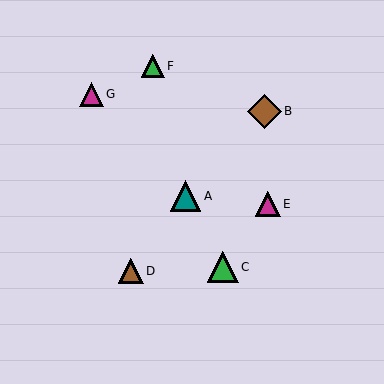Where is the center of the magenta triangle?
The center of the magenta triangle is at (268, 204).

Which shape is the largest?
The brown diamond (labeled B) is the largest.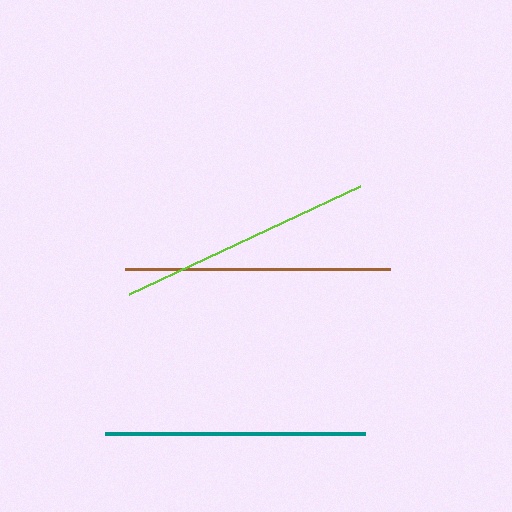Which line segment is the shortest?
The lime line is the shortest at approximately 255 pixels.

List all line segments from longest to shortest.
From longest to shortest: brown, teal, lime.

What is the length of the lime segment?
The lime segment is approximately 255 pixels long.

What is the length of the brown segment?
The brown segment is approximately 265 pixels long.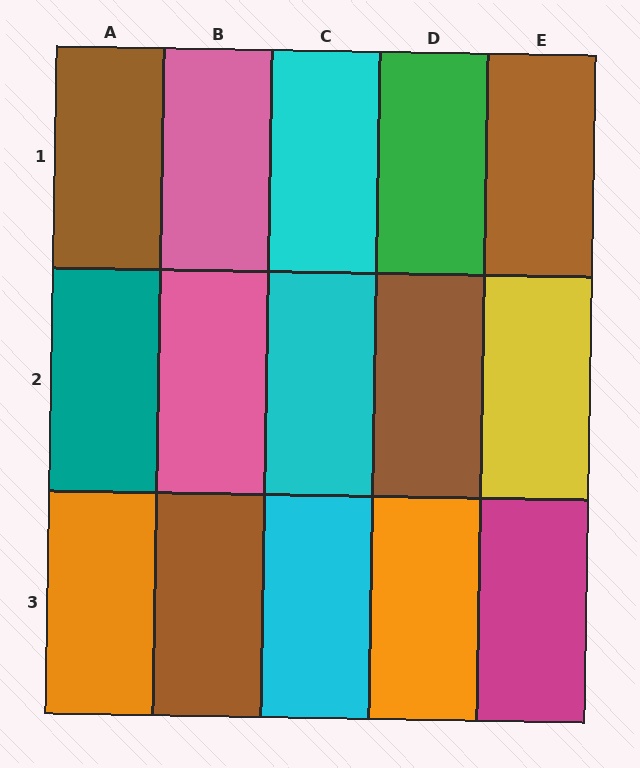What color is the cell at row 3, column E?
Magenta.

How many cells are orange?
2 cells are orange.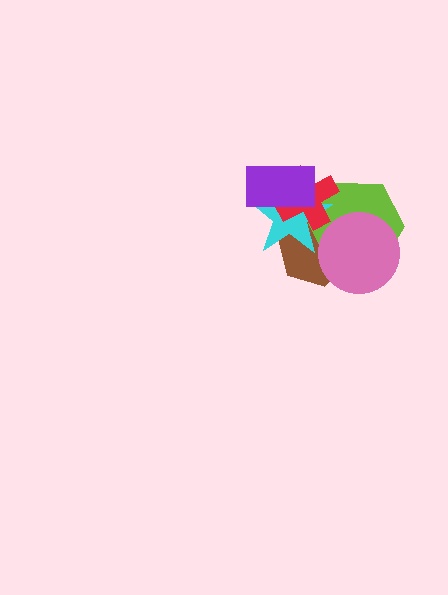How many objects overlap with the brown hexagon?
4 objects overlap with the brown hexagon.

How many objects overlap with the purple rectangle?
2 objects overlap with the purple rectangle.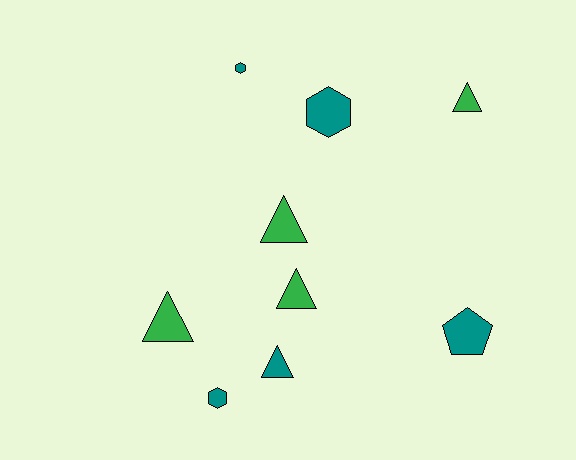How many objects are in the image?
There are 9 objects.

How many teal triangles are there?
There is 1 teal triangle.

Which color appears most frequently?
Teal, with 5 objects.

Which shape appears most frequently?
Triangle, with 5 objects.